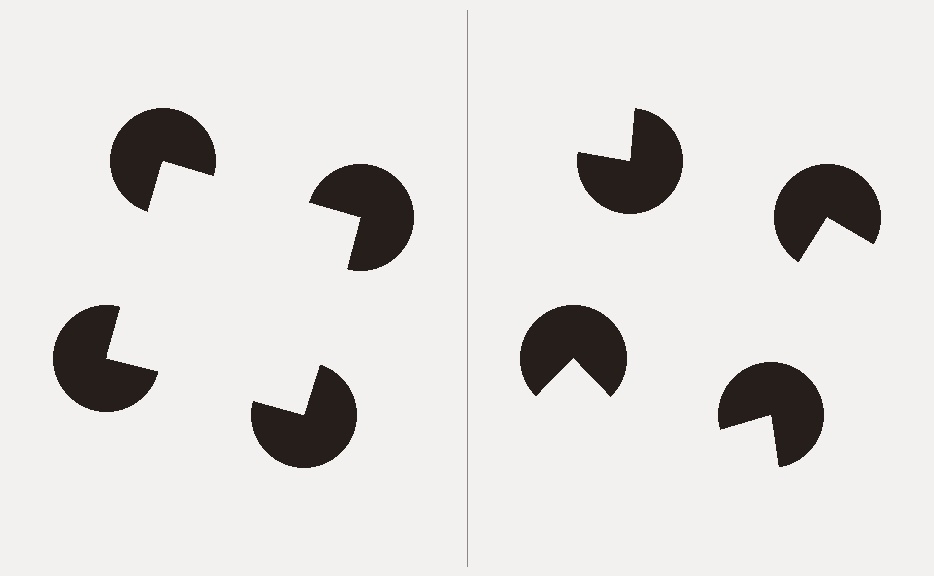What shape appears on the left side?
An illusory square.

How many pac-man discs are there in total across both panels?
8 — 4 on each side.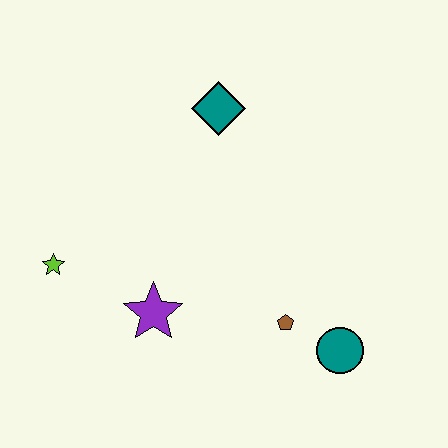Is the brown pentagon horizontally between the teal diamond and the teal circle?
Yes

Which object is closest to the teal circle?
The brown pentagon is closest to the teal circle.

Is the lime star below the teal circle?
No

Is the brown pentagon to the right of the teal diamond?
Yes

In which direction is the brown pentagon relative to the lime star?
The brown pentagon is to the right of the lime star.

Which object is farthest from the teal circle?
The lime star is farthest from the teal circle.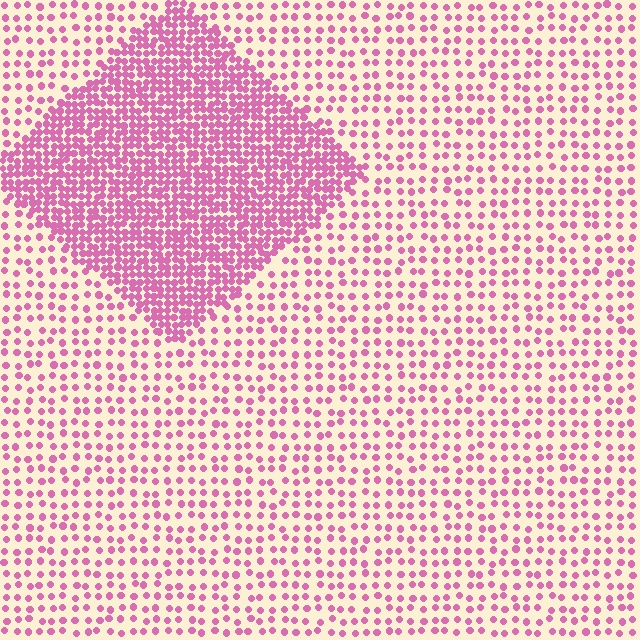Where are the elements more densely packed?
The elements are more densely packed inside the diamond boundary.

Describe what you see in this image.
The image contains small pink elements arranged at two different densities. A diamond-shaped region is visible where the elements are more densely packed than the surrounding area.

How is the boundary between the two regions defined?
The boundary is defined by a change in element density (approximately 2.6x ratio). All elements are the same color, size, and shape.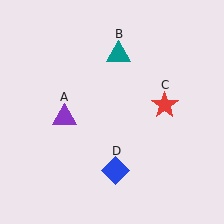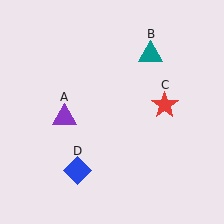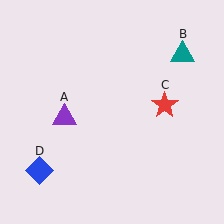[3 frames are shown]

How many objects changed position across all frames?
2 objects changed position: teal triangle (object B), blue diamond (object D).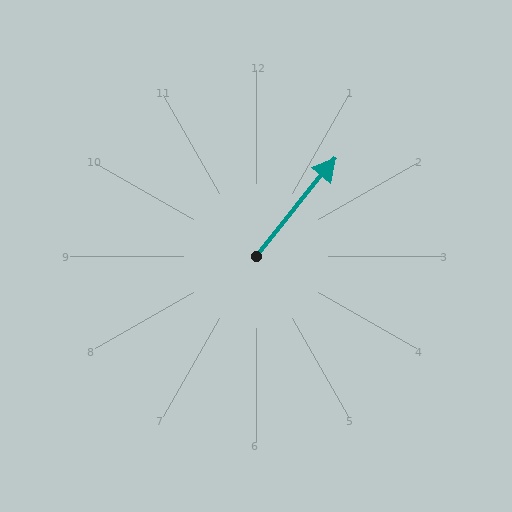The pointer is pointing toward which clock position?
Roughly 1 o'clock.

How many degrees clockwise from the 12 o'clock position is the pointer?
Approximately 39 degrees.